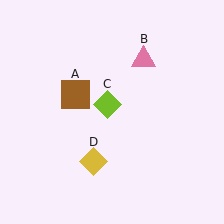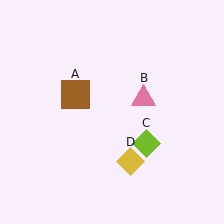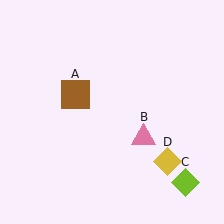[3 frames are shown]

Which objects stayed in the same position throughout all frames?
Brown square (object A) remained stationary.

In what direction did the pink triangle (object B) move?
The pink triangle (object B) moved down.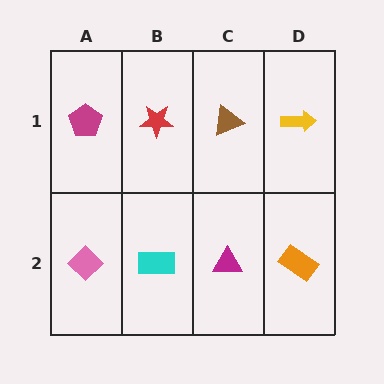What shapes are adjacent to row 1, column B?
A cyan rectangle (row 2, column B), a magenta pentagon (row 1, column A), a brown triangle (row 1, column C).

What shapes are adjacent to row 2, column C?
A brown triangle (row 1, column C), a cyan rectangle (row 2, column B), an orange rectangle (row 2, column D).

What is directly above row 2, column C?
A brown triangle.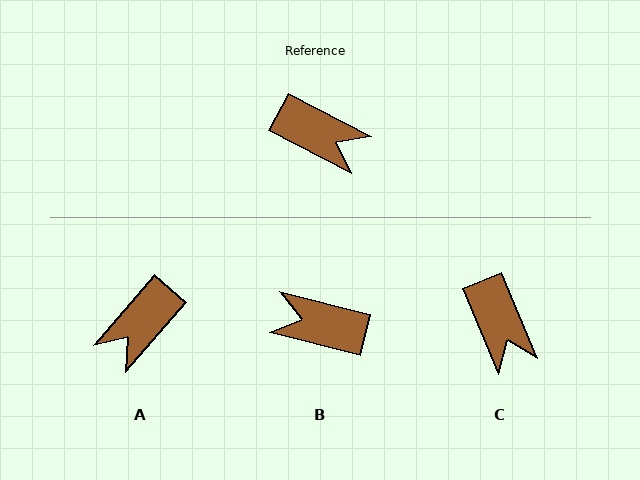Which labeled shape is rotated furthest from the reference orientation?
B, about 167 degrees away.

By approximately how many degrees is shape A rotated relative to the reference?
Approximately 103 degrees clockwise.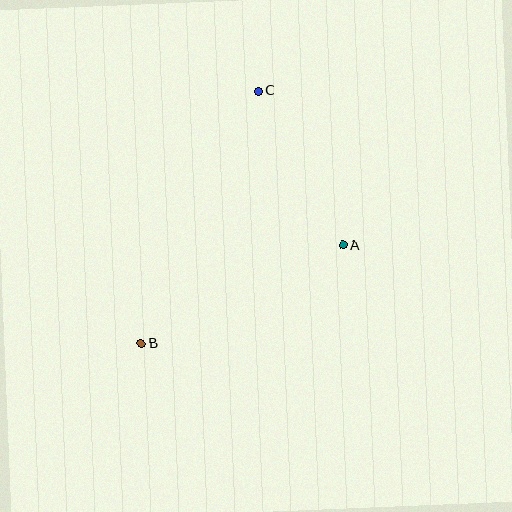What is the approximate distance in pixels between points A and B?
The distance between A and B is approximately 224 pixels.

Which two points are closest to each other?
Points A and C are closest to each other.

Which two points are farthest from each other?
Points B and C are farthest from each other.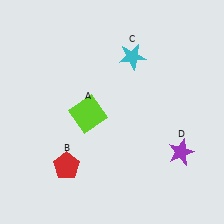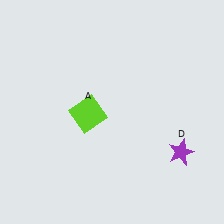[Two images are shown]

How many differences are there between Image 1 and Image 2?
There are 2 differences between the two images.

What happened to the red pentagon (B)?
The red pentagon (B) was removed in Image 2. It was in the bottom-left area of Image 1.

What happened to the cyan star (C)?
The cyan star (C) was removed in Image 2. It was in the top-right area of Image 1.